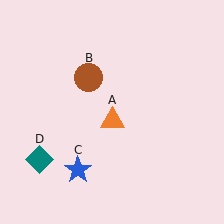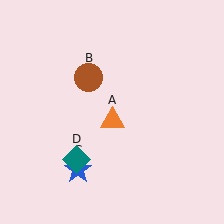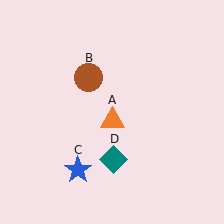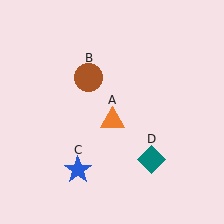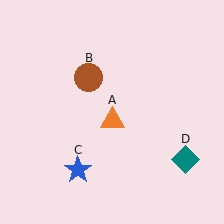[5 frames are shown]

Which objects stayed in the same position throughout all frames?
Orange triangle (object A) and brown circle (object B) and blue star (object C) remained stationary.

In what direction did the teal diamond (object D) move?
The teal diamond (object D) moved right.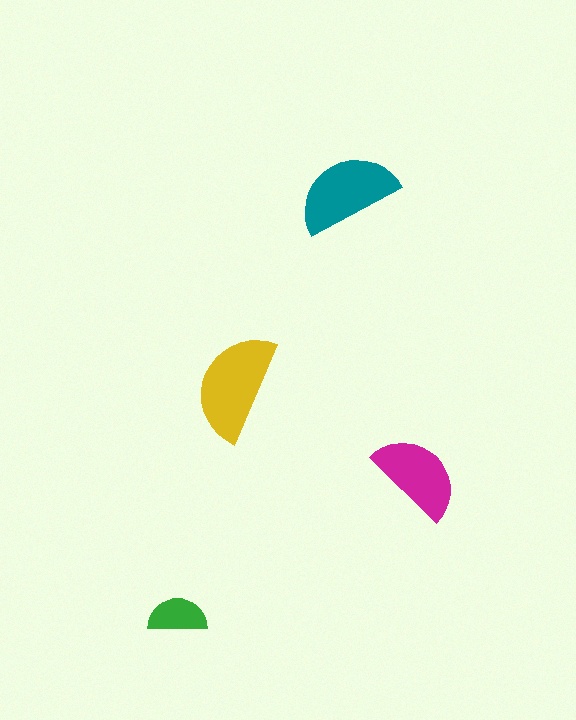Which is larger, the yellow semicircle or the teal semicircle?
The yellow one.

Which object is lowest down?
The green semicircle is bottommost.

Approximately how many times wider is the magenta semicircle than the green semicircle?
About 1.5 times wider.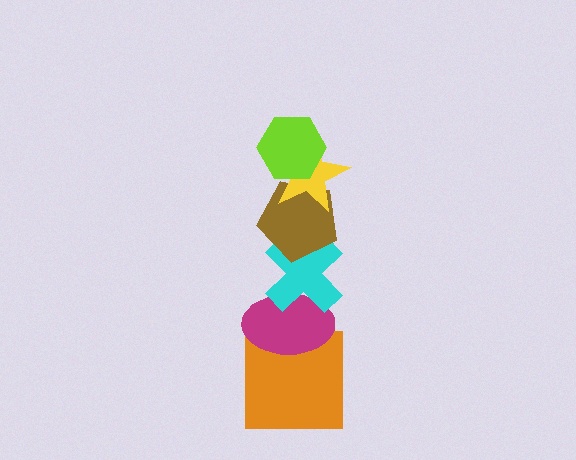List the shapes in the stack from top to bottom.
From top to bottom: the lime hexagon, the yellow star, the brown pentagon, the cyan cross, the magenta ellipse, the orange square.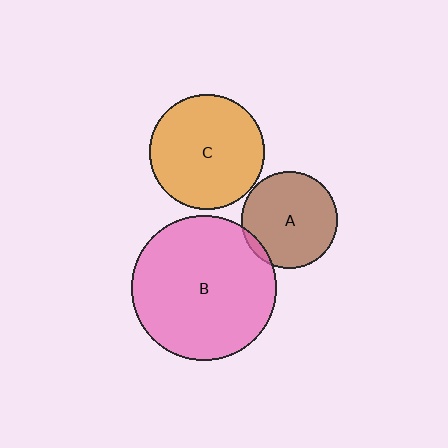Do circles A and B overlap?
Yes.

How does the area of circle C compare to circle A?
Approximately 1.4 times.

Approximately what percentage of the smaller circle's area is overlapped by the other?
Approximately 5%.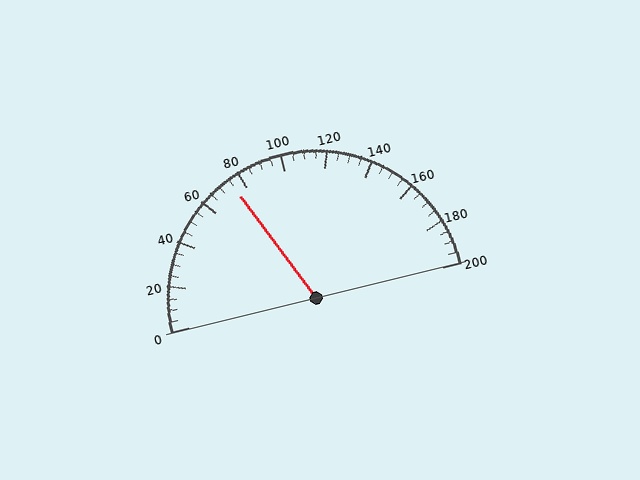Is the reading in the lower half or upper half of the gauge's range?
The reading is in the lower half of the range (0 to 200).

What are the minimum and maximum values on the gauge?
The gauge ranges from 0 to 200.